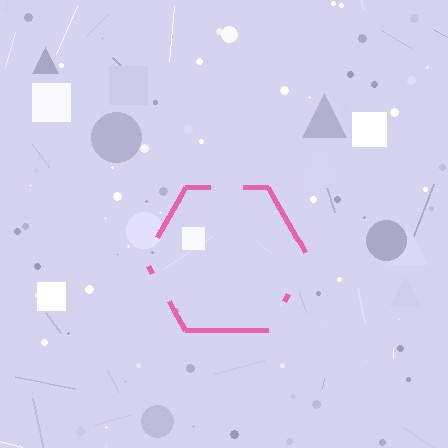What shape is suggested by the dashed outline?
The dashed outline suggests a hexagon.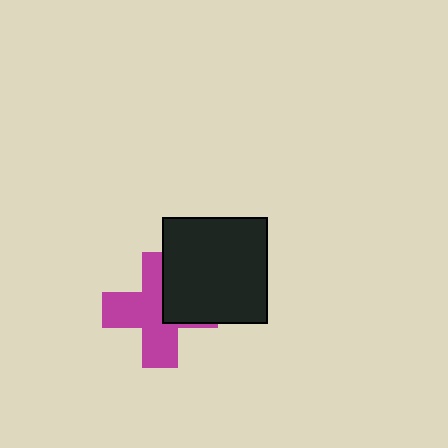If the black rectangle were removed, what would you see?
You would see the complete magenta cross.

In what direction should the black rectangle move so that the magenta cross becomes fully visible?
The black rectangle should move right. That is the shortest direction to clear the overlap and leave the magenta cross fully visible.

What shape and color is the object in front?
The object in front is a black rectangle.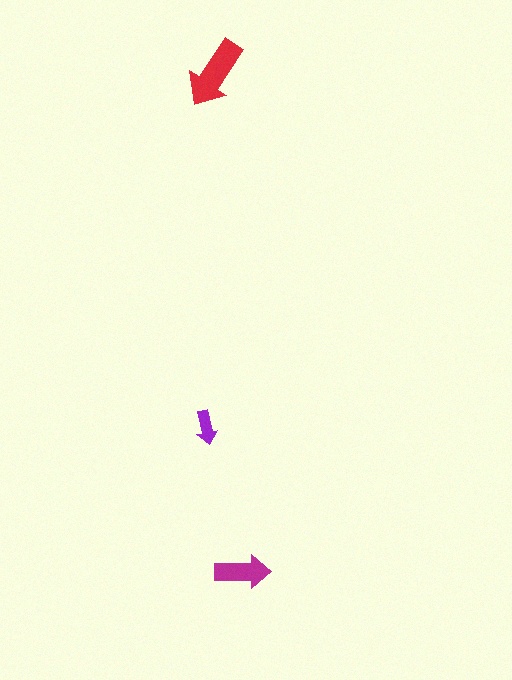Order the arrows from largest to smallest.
the red one, the magenta one, the purple one.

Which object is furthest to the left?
The purple arrow is leftmost.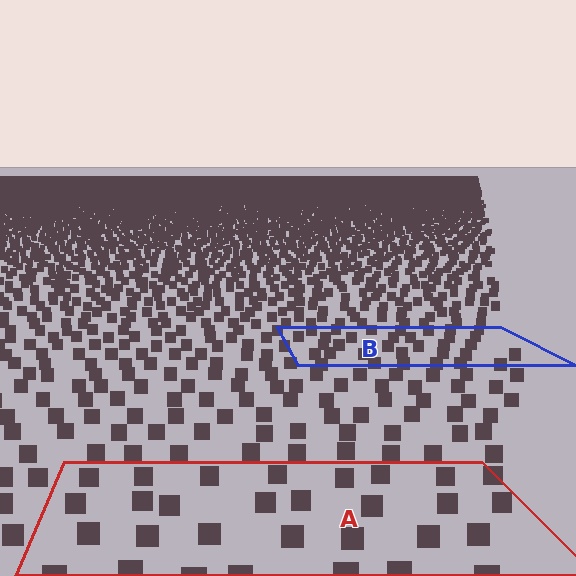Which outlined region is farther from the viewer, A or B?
Region B is farther from the viewer — the texture elements inside it appear smaller and more densely packed.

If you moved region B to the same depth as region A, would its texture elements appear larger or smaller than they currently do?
They would appear larger. At a closer depth, the same texture elements are projected at a bigger on-screen size.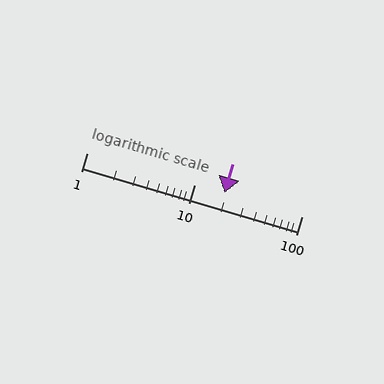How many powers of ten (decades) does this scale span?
The scale spans 2 decades, from 1 to 100.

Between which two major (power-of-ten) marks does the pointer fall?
The pointer is between 10 and 100.